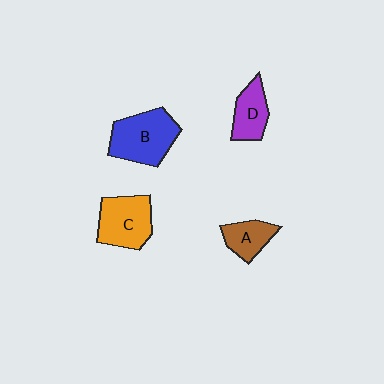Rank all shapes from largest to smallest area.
From largest to smallest: B (blue), C (orange), D (purple), A (brown).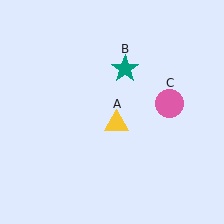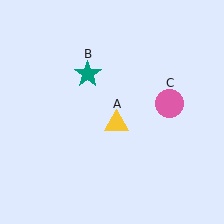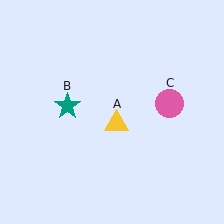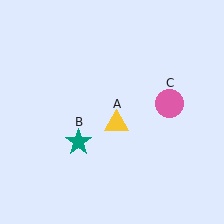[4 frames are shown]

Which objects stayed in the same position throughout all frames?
Yellow triangle (object A) and pink circle (object C) remained stationary.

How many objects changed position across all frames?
1 object changed position: teal star (object B).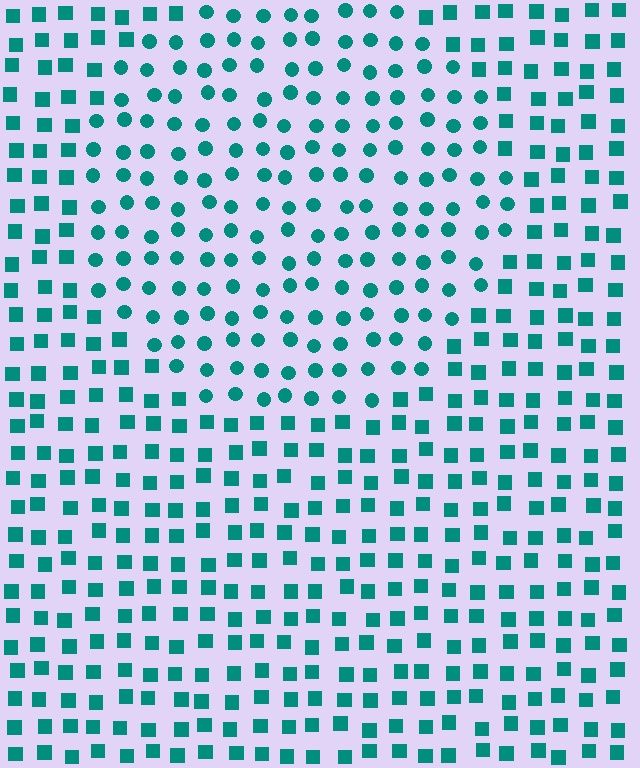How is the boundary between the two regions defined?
The boundary is defined by a change in element shape: circles inside vs. squares outside. All elements share the same color and spacing.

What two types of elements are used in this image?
The image uses circles inside the circle region and squares outside it.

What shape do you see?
I see a circle.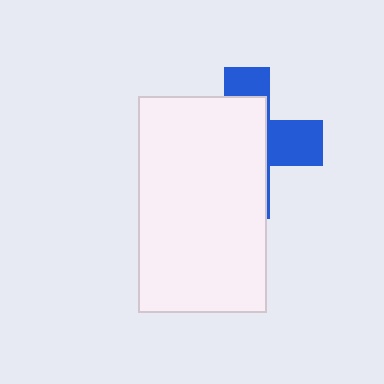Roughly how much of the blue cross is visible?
A small part of it is visible (roughly 34%).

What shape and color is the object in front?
The object in front is a white rectangle.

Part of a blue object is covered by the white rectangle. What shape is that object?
It is a cross.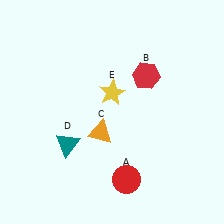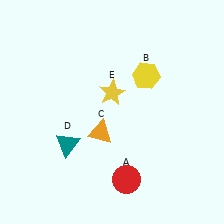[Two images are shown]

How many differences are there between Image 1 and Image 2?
There is 1 difference between the two images.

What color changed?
The hexagon (B) changed from red in Image 1 to yellow in Image 2.